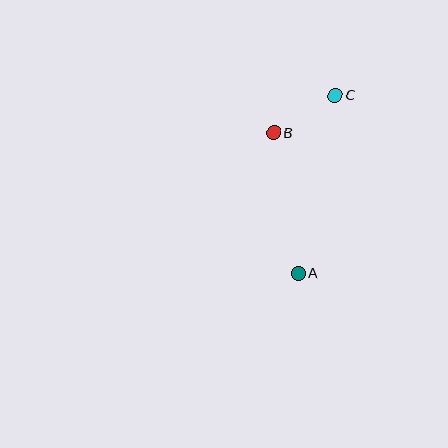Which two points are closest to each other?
Points B and C are closest to each other.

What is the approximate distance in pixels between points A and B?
The distance between A and B is approximately 142 pixels.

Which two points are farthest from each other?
Points A and C are farthest from each other.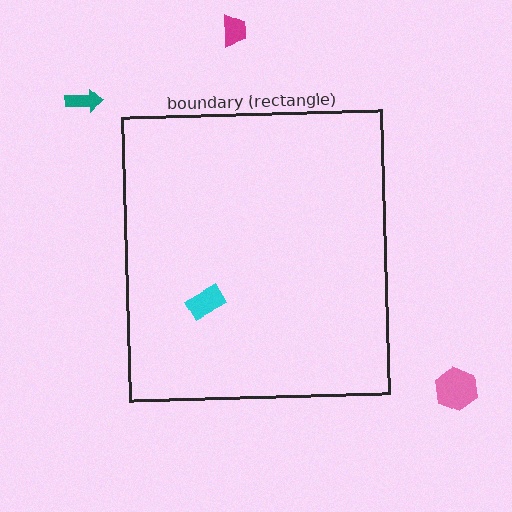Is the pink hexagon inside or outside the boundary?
Outside.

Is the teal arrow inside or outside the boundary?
Outside.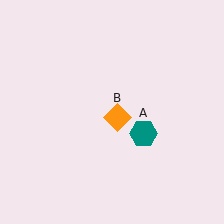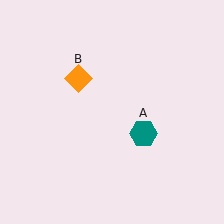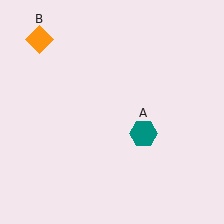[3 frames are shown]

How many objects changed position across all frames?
1 object changed position: orange diamond (object B).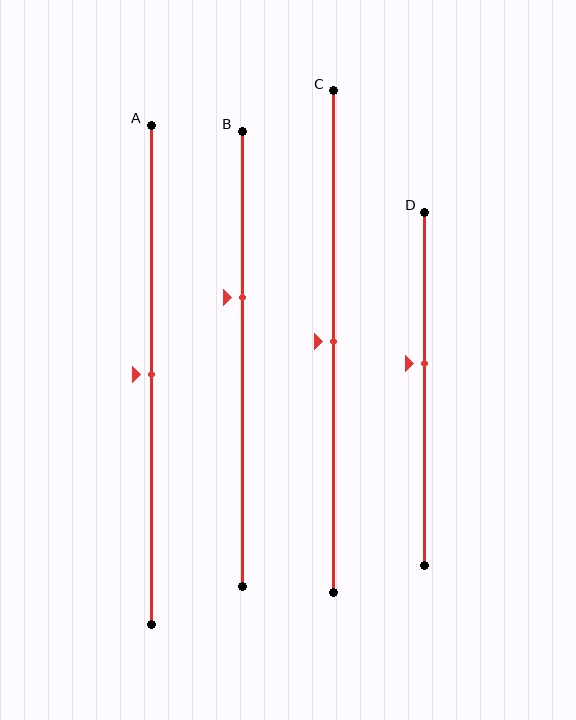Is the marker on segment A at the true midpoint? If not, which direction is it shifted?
Yes, the marker on segment A is at the true midpoint.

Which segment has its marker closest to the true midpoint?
Segment A has its marker closest to the true midpoint.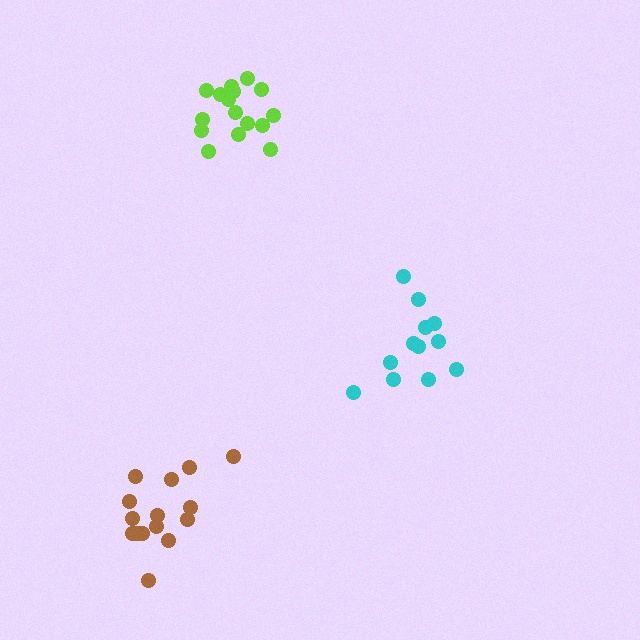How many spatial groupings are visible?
There are 3 spatial groupings.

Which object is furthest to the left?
The brown cluster is leftmost.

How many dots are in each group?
Group 1: 12 dots, Group 2: 15 dots, Group 3: 16 dots (43 total).